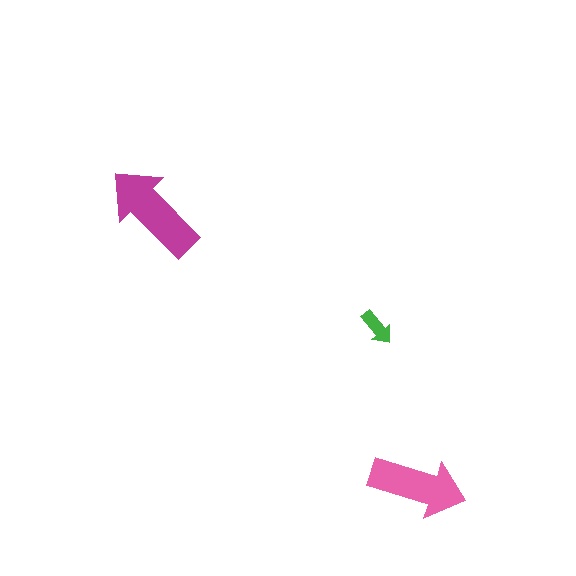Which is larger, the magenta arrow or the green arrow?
The magenta one.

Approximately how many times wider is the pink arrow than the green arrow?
About 2.5 times wider.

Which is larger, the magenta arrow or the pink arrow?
The magenta one.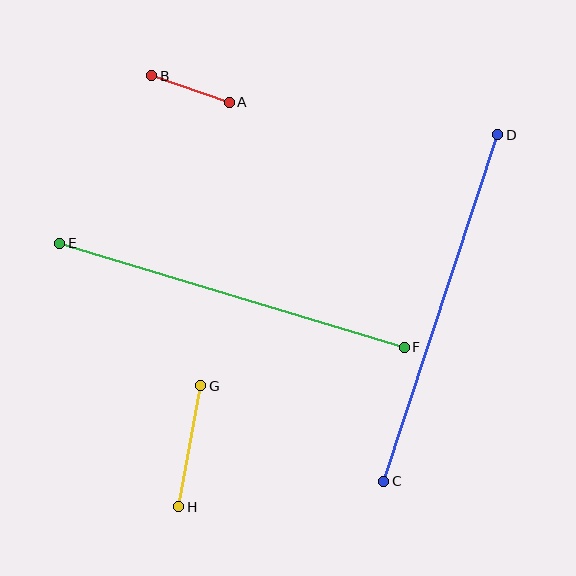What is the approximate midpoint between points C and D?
The midpoint is at approximately (441, 308) pixels.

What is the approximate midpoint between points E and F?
The midpoint is at approximately (232, 295) pixels.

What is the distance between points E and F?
The distance is approximately 360 pixels.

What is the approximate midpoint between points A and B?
The midpoint is at approximately (190, 89) pixels.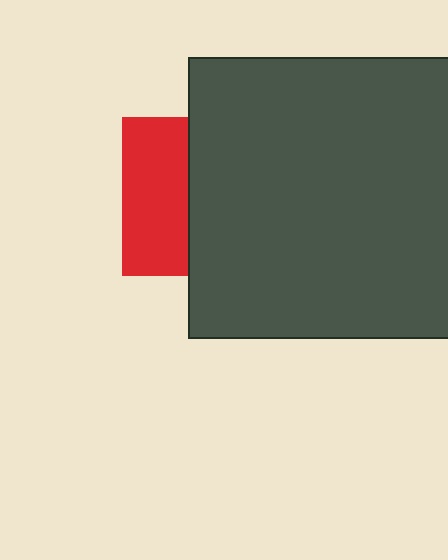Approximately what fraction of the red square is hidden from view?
Roughly 59% of the red square is hidden behind the dark gray rectangle.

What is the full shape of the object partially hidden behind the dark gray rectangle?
The partially hidden object is a red square.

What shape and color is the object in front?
The object in front is a dark gray rectangle.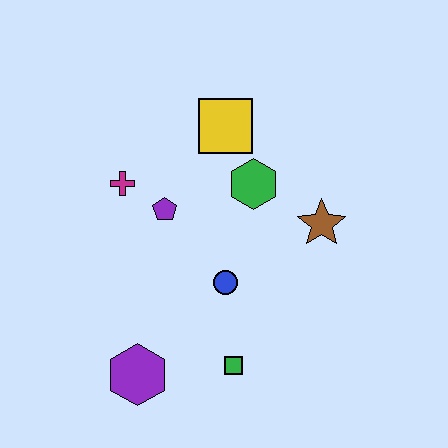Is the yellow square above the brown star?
Yes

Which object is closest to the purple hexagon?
The green square is closest to the purple hexagon.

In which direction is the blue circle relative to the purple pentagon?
The blue circle is below the purple pentagon.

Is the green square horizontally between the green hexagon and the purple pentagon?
Yes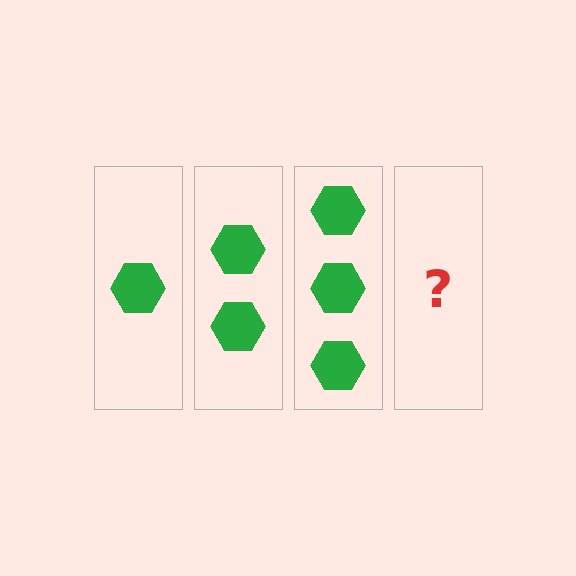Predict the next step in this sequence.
The next step is 4 hexagons.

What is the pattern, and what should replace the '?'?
The pattern is that each step adds one more hexagon. The '?' should be 4 hexagons.